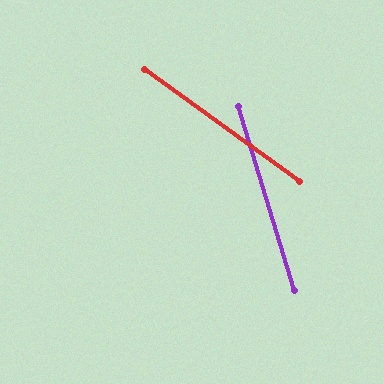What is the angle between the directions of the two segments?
Approximately 37 degrees.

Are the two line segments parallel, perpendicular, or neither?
Neither parallel nor perpendicular — they differ by about 37°.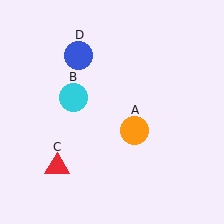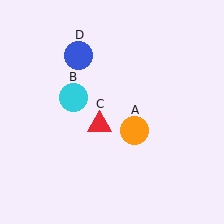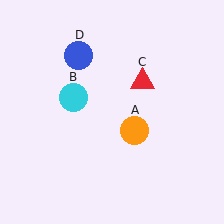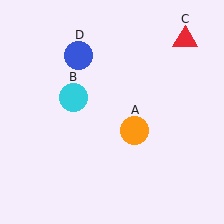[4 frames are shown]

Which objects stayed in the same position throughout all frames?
Orange circle (object A) and cyan circle (object B) and blue circle (object D) remained stationary.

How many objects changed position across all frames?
1 object changed position: red triangle (object C).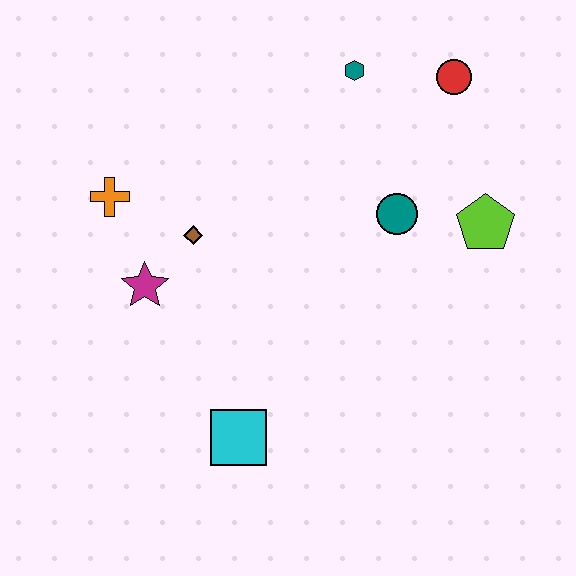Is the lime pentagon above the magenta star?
Yes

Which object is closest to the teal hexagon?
The red circle is closest to the teal hexagon.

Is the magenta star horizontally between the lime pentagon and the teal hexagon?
No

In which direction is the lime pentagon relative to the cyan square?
The lime pentagon is to the right of the cyan square.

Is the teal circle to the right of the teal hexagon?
Yes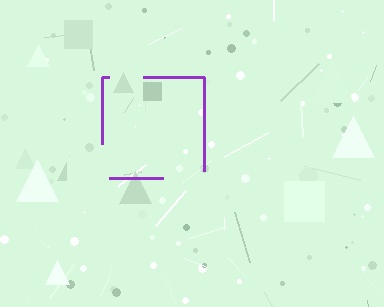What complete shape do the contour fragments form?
The contour fragments form a square.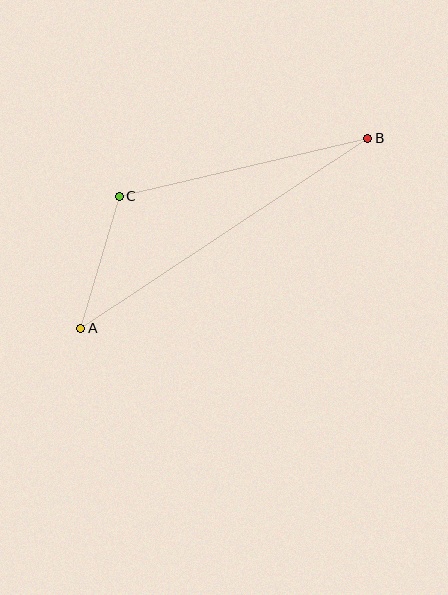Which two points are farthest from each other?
Points A and B are farthest from each other.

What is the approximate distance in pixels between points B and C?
The distance between B and C is approximately 255 pixels.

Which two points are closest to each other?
Points A and C are closest to each other.